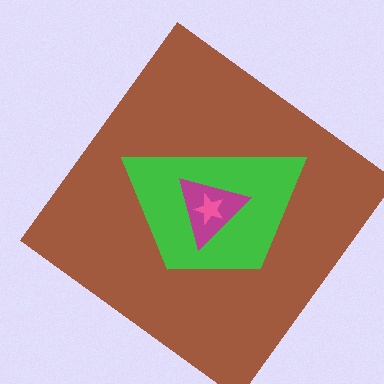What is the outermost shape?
The brown diamond.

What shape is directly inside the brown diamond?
The green trapezoid.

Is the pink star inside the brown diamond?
Yes.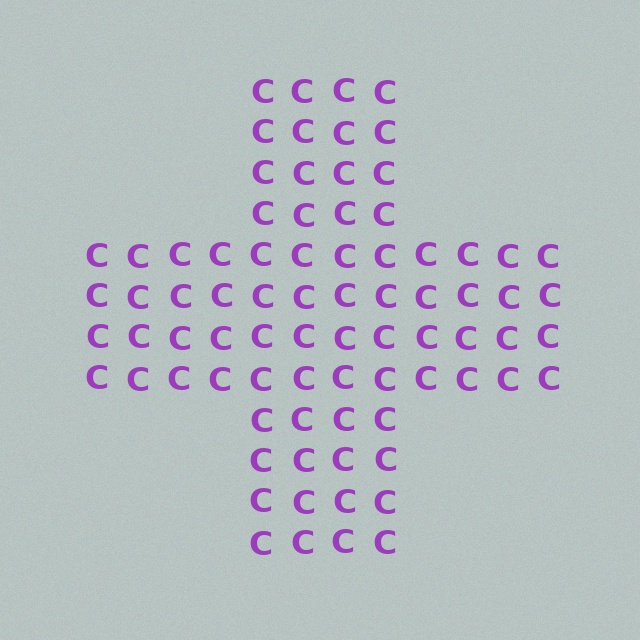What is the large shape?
The large shape is a cross.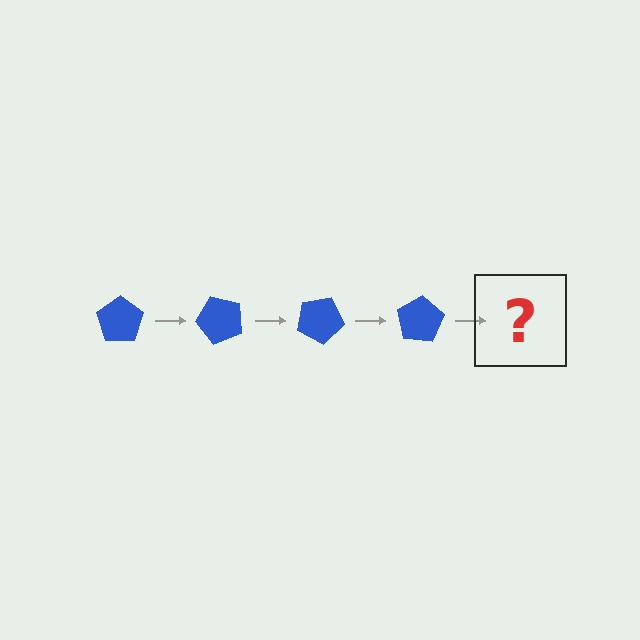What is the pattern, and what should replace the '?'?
The pattern is that the pentagon rotates 50 degrees each step. The '?' should be a blue pentagon rotated 200 degrees.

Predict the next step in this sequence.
The next step is a blue pentagon rotated 200 degrees.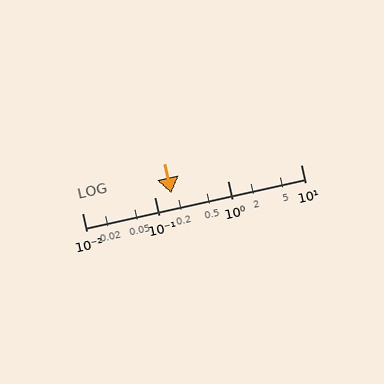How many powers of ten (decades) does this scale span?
The scale spans 3 decades, from 0.01 to 10.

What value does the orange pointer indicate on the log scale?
The pointer indicates approximately 0.17.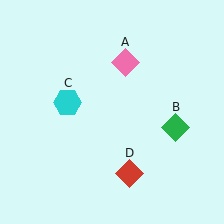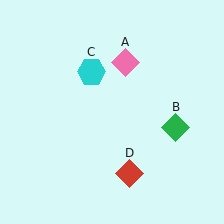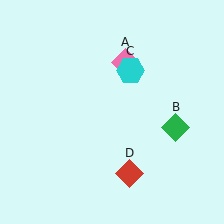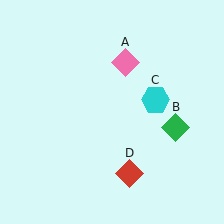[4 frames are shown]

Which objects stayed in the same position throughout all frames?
Pink diamond (object A) and green diamond (object B) and red diamond (object D) remained stationary.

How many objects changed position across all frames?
1 object changed position: cyan hexagon (object C).